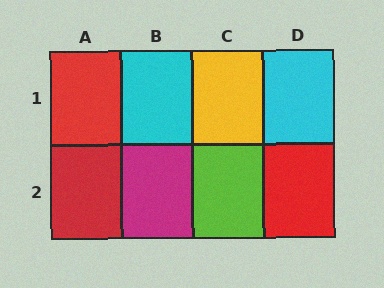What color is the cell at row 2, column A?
Red.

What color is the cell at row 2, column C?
Lime.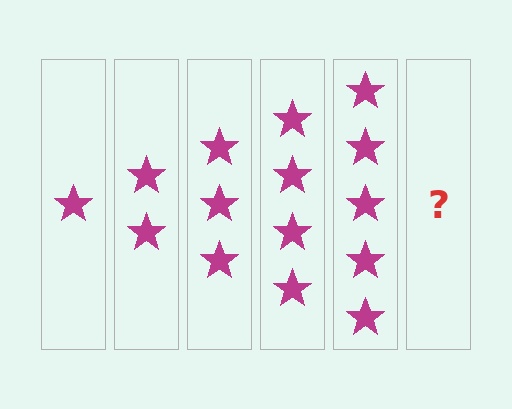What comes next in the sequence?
The next element should be 6 stars.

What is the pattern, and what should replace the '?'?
The pattern is that each step adds one more star. The '?' should be 6 stars.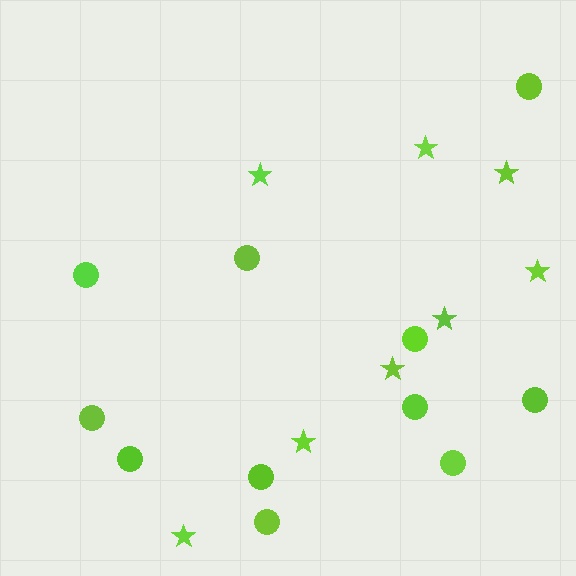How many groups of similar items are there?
There are 2 groups: one group of stars (8) and one group of circles (11).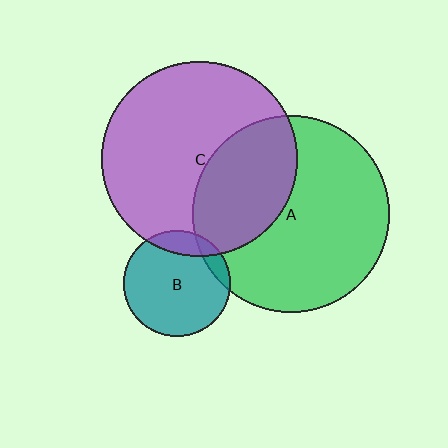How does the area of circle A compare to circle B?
Approximately 3.4 times.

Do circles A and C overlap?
Yes.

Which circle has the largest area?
Circle A (green).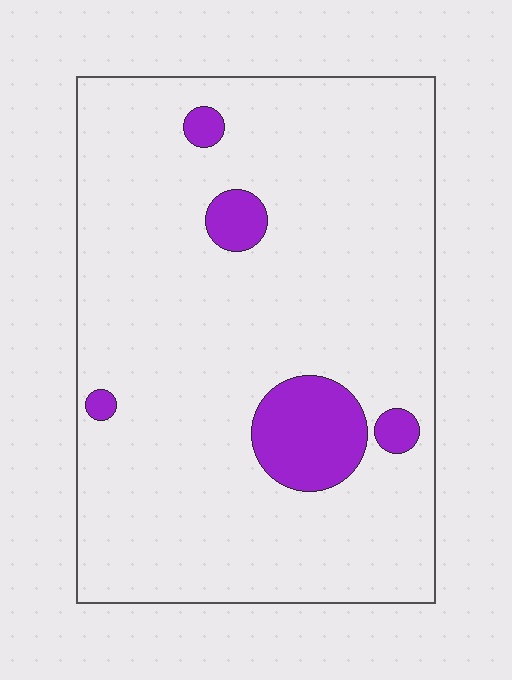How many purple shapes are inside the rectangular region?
5.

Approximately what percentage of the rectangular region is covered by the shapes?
Approximately 10%.